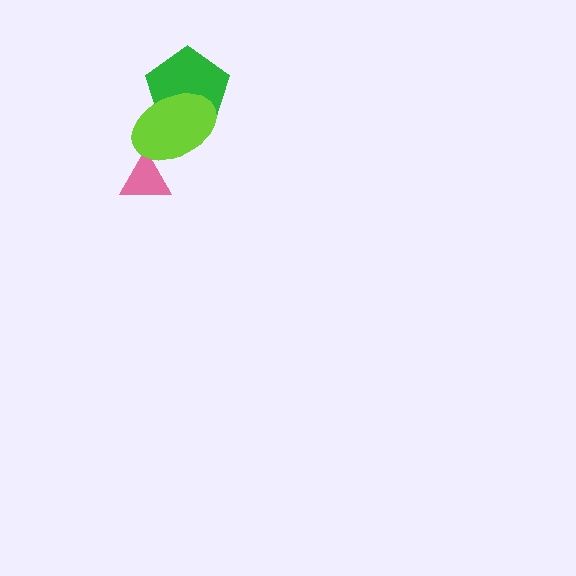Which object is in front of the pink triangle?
The lime ellipse is in front of the pink triangle.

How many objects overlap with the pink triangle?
1 object overlaps with the pink triangle.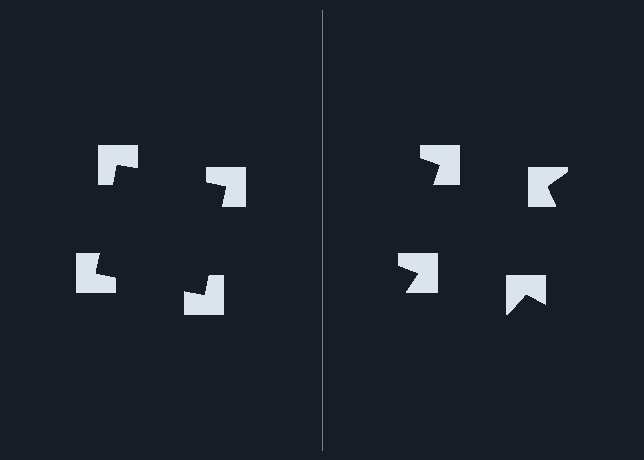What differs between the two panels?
The notched squares are positioned identically on both sides; only the wedge orientations differ. On the left they align to a square; on the right they are misaligned.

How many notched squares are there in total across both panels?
8 — 4 on each side.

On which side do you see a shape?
An illusory square appears on the left side. On the right side the wedge cuts are rotated, so no coherent shape forms.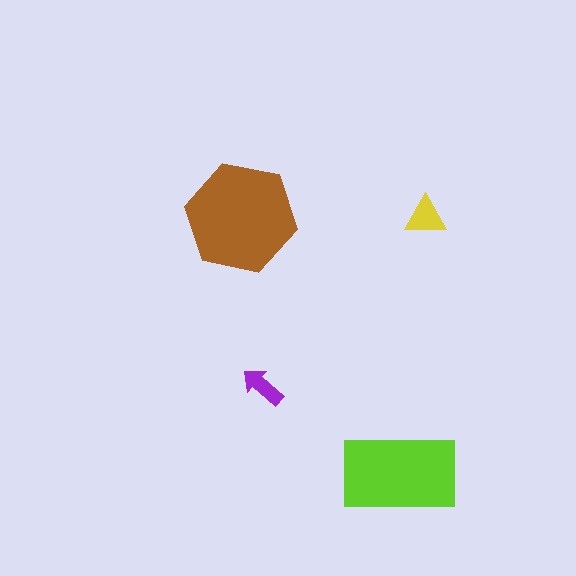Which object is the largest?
The brown hexagon.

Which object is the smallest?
The purple arrow.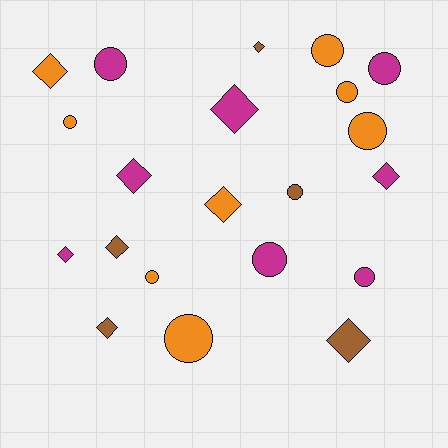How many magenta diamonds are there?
There are 4 magenta diamonds.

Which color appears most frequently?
Magenta, with 8 objects.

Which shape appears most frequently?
Circle, with 11 objects.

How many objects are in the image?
There are 21 objects.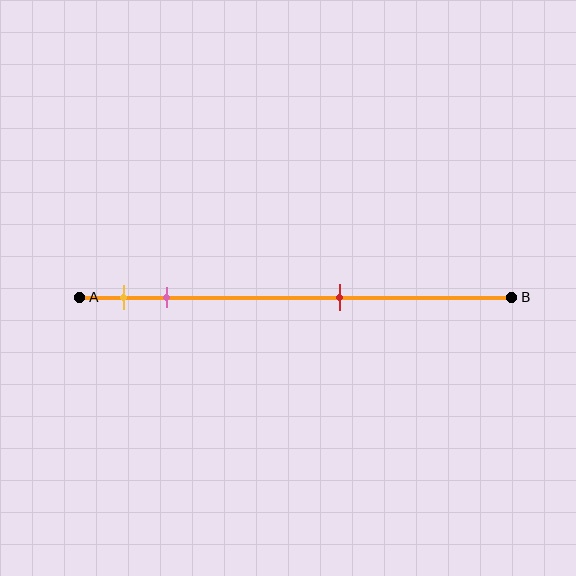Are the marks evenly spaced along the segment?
No, the marks are not evenly spaced.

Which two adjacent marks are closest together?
The yellow and pink marks are the closest adjacent pair.